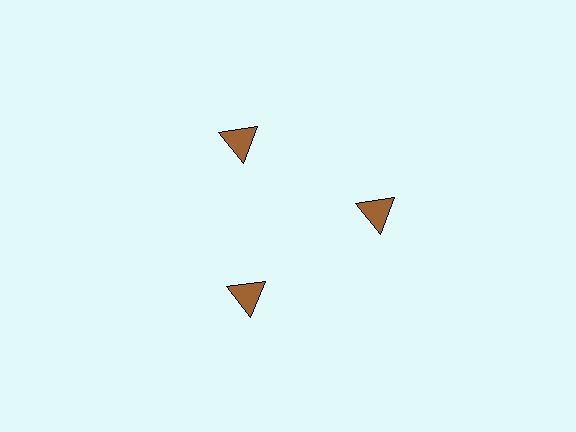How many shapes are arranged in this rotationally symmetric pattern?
There are 3 shapes, arranged in 3 groups of 1.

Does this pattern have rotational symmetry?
Yes, this pattern has 3-fold rotational symmetry. It looks the same after rotating 120 degrees around the center.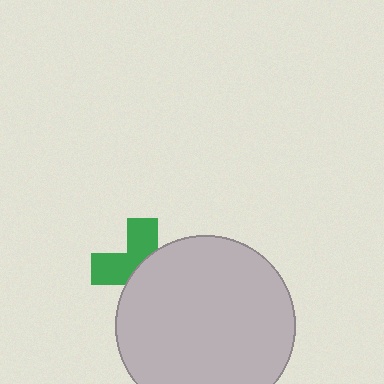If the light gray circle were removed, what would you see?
You would see the complete green cross.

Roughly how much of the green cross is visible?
About half of it is visible (roughly 46%).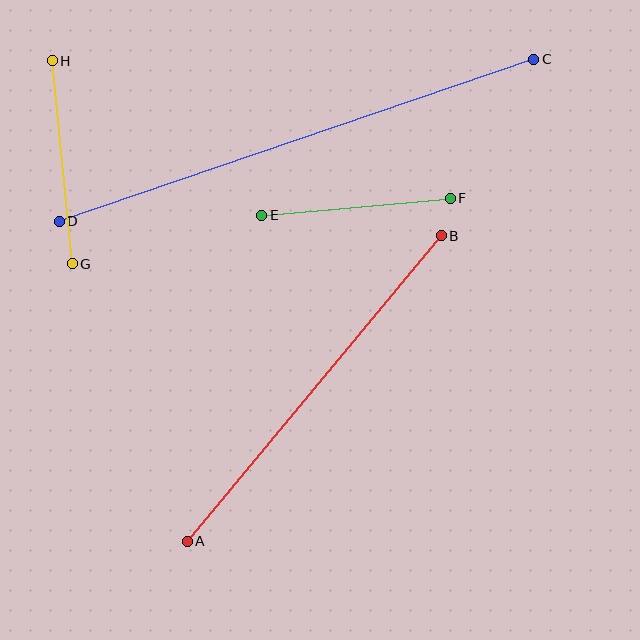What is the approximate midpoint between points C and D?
The midpoint is at approximately (296, 140) pixels.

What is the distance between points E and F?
The distance is approximately 189 pixels.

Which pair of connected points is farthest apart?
Points C and D are farthest apart.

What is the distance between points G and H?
The distance is approximately 204 pixels.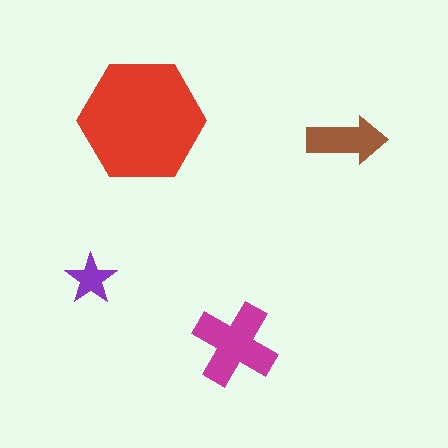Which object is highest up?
The red hexagon is topmost.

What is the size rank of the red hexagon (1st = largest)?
1st.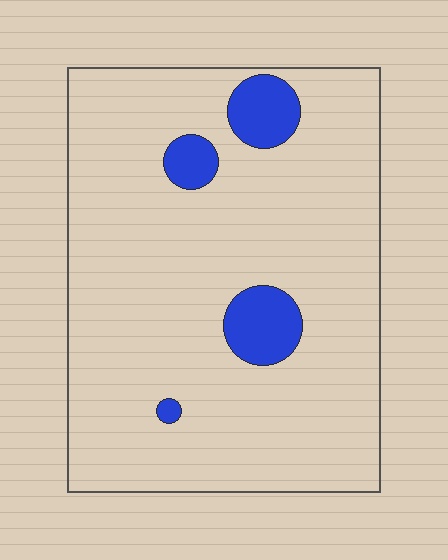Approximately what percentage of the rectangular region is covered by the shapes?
Approximately 10%.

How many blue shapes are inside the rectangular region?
4.